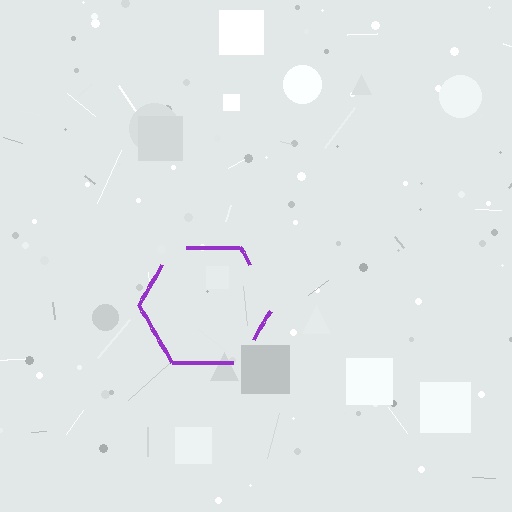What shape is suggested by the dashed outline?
The dashed outline suggests a hexagon.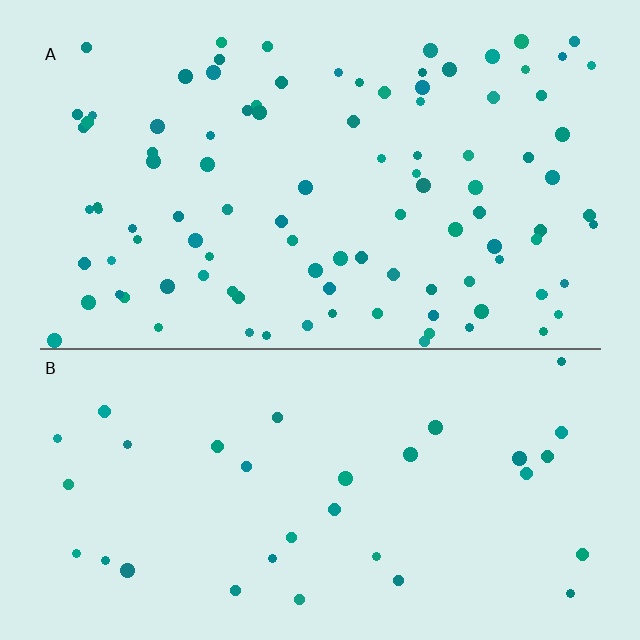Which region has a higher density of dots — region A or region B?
A (the top).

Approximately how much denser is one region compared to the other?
Approximately 3.0× — region A over region B.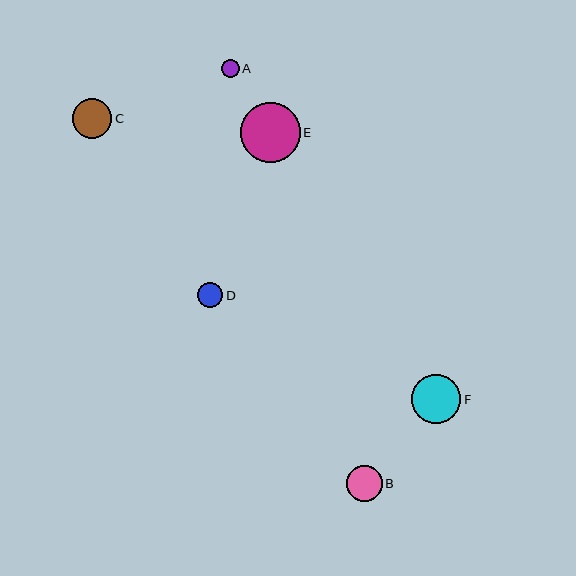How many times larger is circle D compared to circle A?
Circle D is approximately 1.4 times the size of circle A.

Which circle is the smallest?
Circle A is the smallest with a size of approximately 18 pixels.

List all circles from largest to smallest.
From largest to smallest: E, F, C, B, D, A.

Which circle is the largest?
Circle E is the largest with a size of approximately 60 pixels.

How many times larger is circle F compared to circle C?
Circle F is approximately 1.3 times the size of circle C.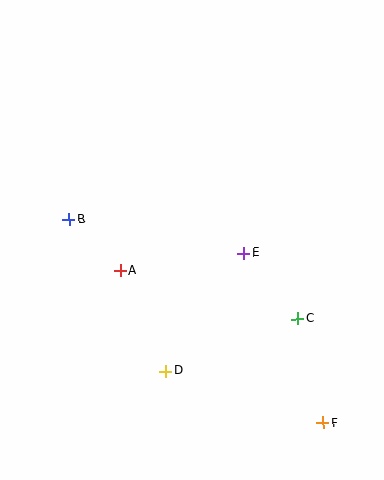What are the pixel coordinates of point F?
Point F is at (323, 422).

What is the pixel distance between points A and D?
The distance between A and D is 110 pixels.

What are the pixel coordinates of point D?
Point D is at (166, 371).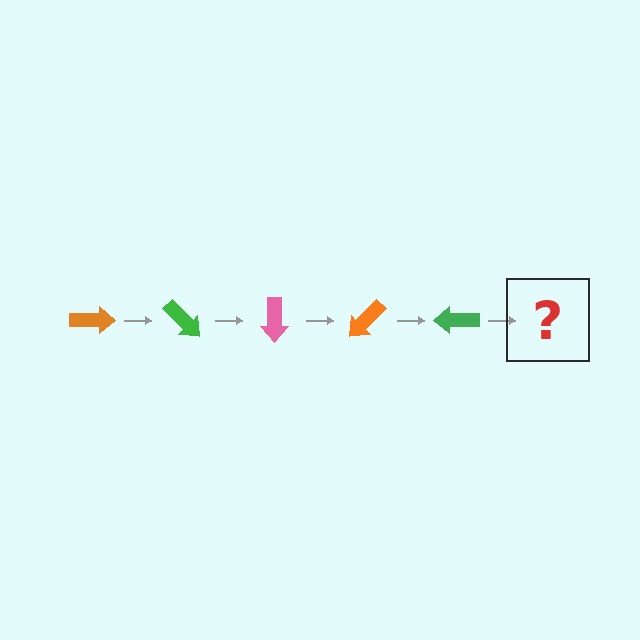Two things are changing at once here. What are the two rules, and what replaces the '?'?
The two rules are that it rotates 45 degrees each step and the color cycles through orange, green, and pink. The '?' should be a pink arrow, rotated 225 degrees from the start.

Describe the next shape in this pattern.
It should be a pink arrow, rotated 225 degrees from the start.